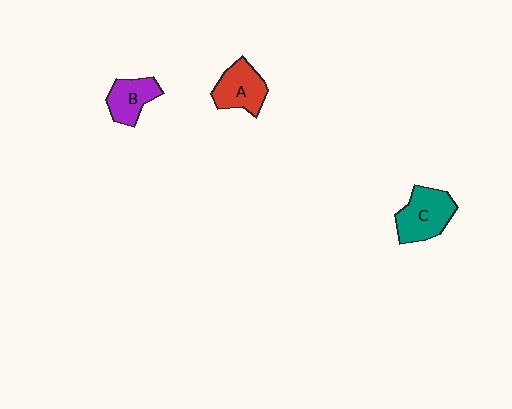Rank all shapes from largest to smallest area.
From largest to smallest: C (teal), A (red), B (purple).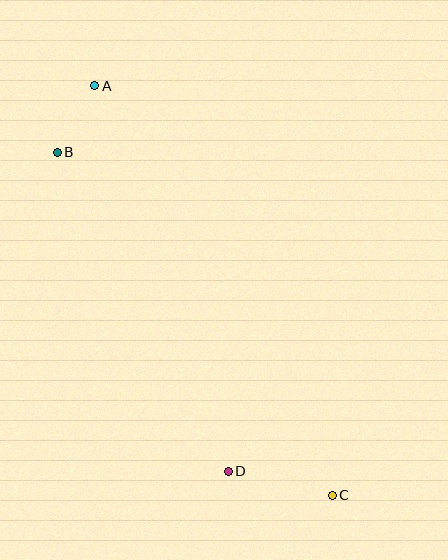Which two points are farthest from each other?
Points A and C are farthest from each other.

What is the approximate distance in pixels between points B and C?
The distance between B and C is approximately 440 pixels.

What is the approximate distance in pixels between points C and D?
The distance between C and D is approximately 107 pixels.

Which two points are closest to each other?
Points A and B are closest to each other.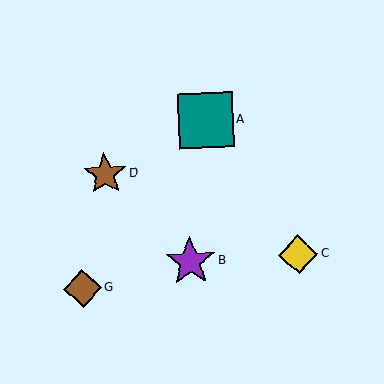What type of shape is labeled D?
Shape D is a brown star.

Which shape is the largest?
The teal square (labeled A) is the largest.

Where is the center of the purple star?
The center of the purple star is at (190, 262).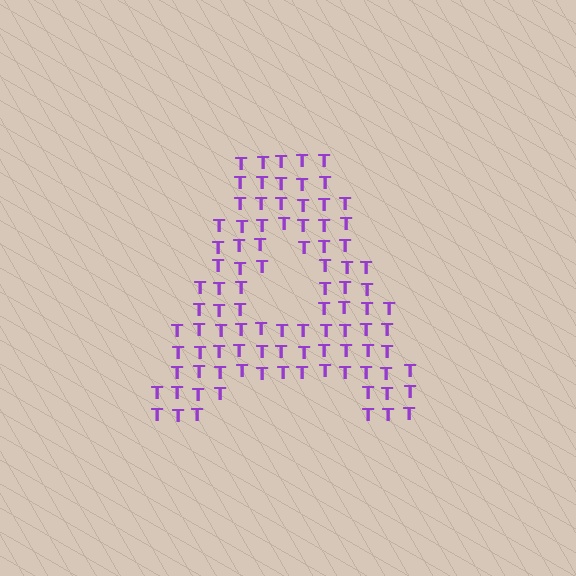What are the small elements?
The small elements are letter T's.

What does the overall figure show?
The overall figure shows the letter A.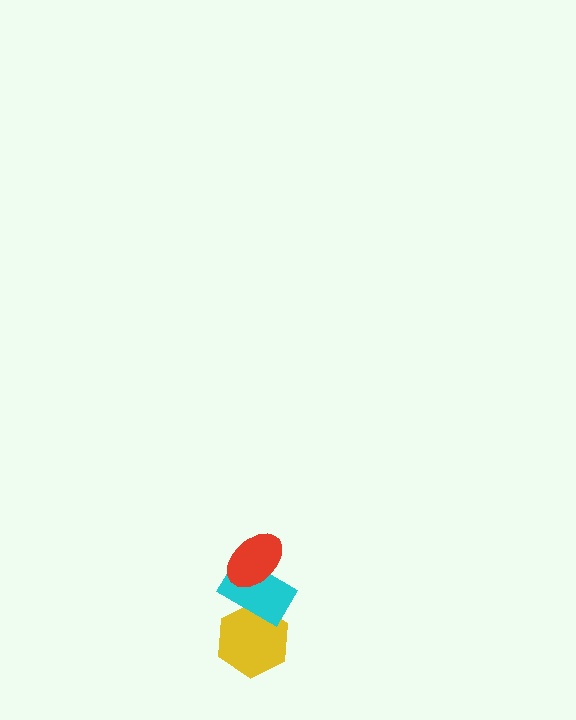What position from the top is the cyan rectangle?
The cyan rectangle is 2nd from the top.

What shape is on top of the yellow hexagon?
The cyan rectangle is on top of the yellow hexagon.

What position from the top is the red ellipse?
The red ellipse is 1st from the top.